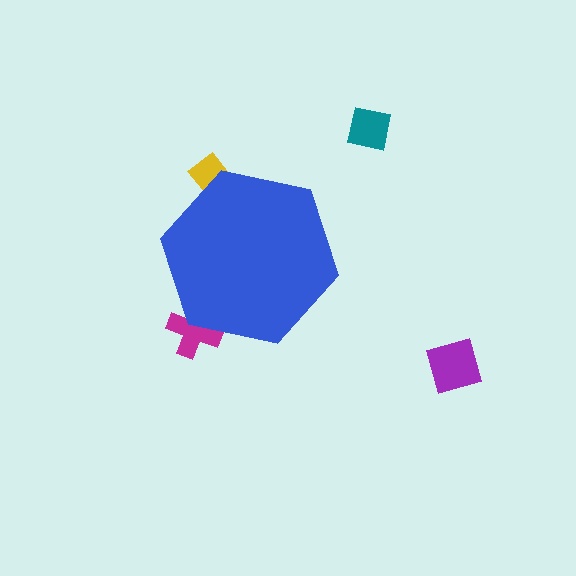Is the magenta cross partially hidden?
Yes, the magenta cross is partially hidden behind the blue hexagon.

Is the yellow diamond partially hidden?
Yes, the yellow diamond is partially hidden behind the blue hexagon.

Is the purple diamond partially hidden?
No, the purple diamond is fully visible.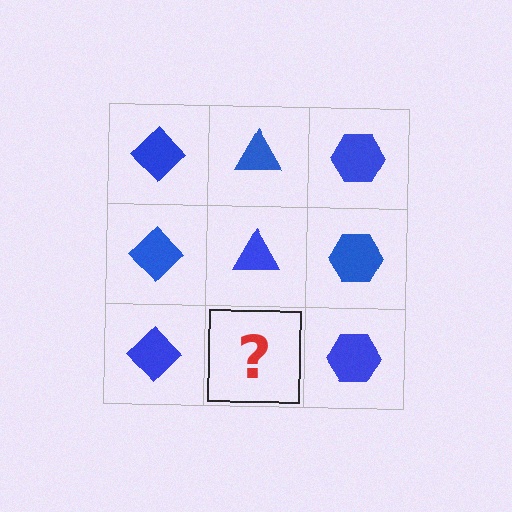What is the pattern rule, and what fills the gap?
The rule is that each column has a consistent shape. The gap should be filled with a blue triangle.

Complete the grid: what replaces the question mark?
The question mark should be replaced with a blue triangle.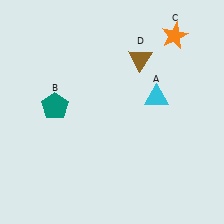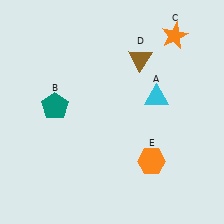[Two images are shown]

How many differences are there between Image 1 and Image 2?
There is 1 difference between the two images.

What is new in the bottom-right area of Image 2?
An orange hexagon (E) was added in the bottom-right area of Image 2.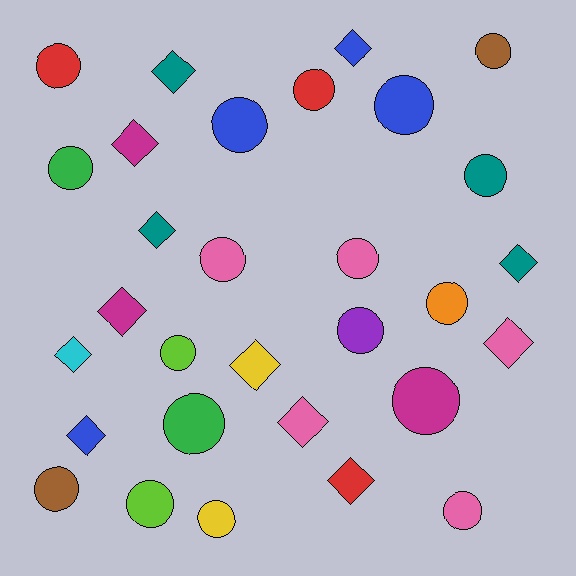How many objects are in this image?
There are 30 objects.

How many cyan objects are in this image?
There is 1 cyan object.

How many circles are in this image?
There are 18 circles.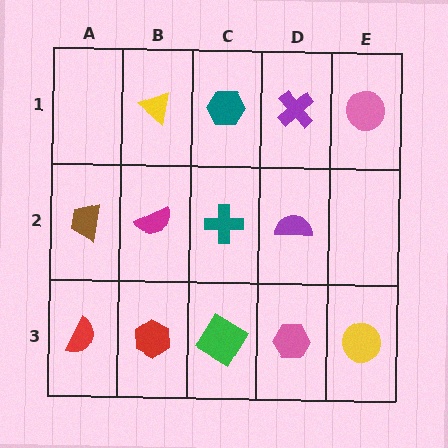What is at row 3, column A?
A red semicircle.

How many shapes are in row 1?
4 shapes.